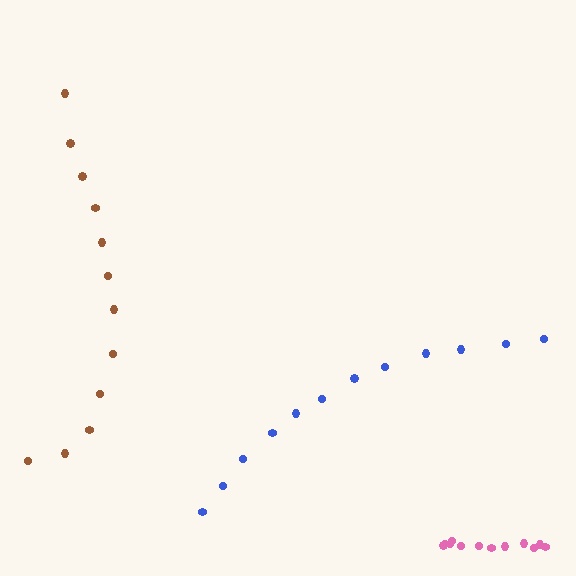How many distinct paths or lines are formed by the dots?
There are 3 distinct paths.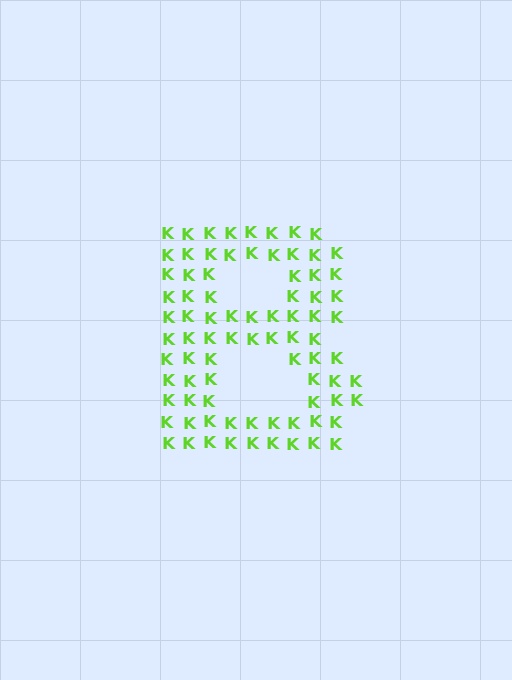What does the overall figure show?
The overall figure shows the letter B.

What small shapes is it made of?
It is made of small letter K's.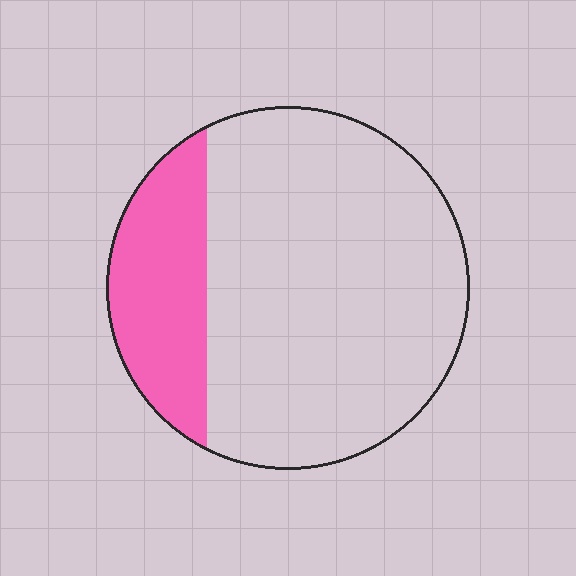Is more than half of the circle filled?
No.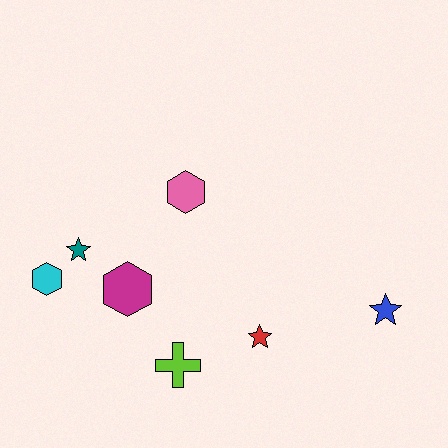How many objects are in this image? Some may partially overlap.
There are 7 objects.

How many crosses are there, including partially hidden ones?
There is 1 cross.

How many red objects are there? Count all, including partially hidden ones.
There is 1 red object.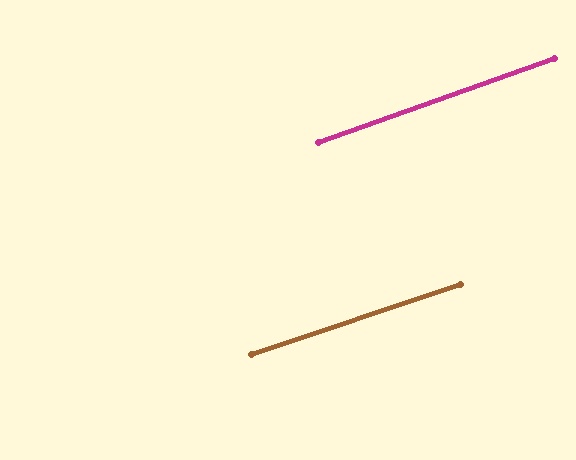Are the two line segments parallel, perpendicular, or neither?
Parallel — their directions differ by only 1.2°.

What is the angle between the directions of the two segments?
Approximately 1 degree.